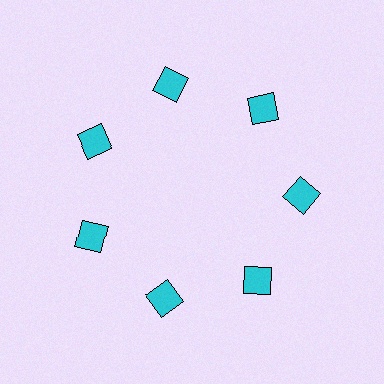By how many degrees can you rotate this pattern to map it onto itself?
The pattern maps onto itself every 51 degrees of rotation.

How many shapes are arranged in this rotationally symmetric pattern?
There are 7 shapes, arranged in 7 groups of 1.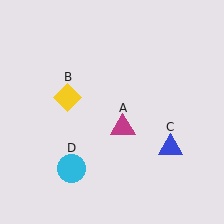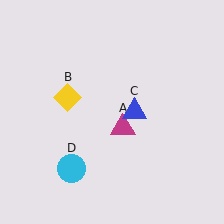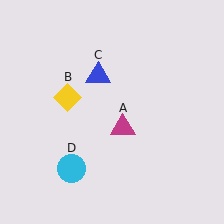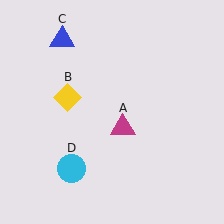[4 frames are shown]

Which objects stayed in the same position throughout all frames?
Magenta triangle (object A) and yellow diamond (object B) and cyan circle (object D) remained stationary.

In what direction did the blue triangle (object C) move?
The blue triangle (object C) moved up and to the left.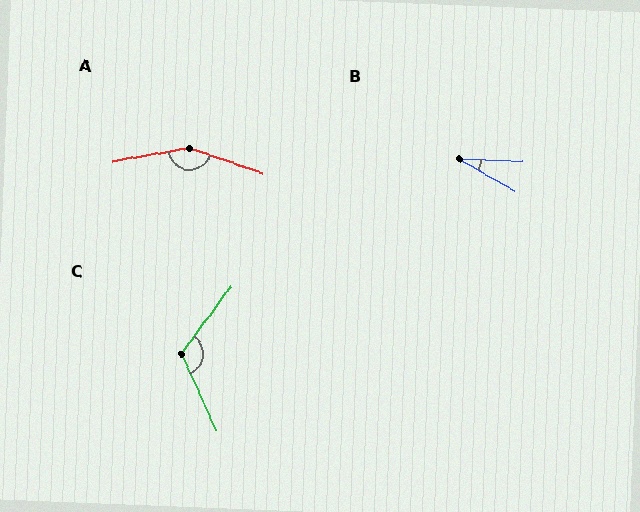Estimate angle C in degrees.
Approximately 120 degrees.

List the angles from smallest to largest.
B (28°), C (120°), A (151°).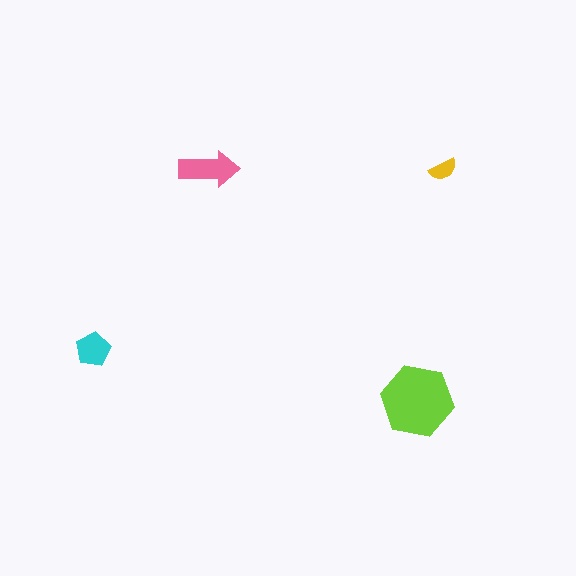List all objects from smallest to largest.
The yellow semicircle, the cyan pentagon, the pink arrow, the lime hexagon.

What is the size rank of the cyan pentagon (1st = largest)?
3rd.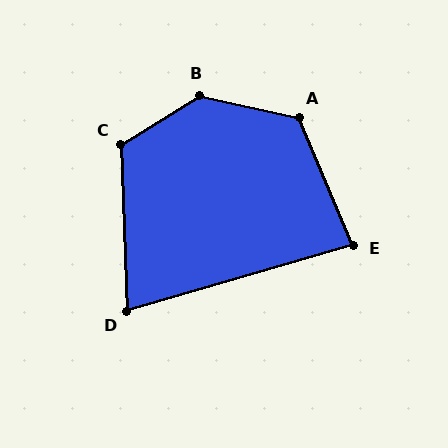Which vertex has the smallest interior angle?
D, at approximately 76 degrees.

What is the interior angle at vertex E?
Approximately 84 degrees (acute).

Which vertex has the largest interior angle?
B, at approximately 136 degrees.